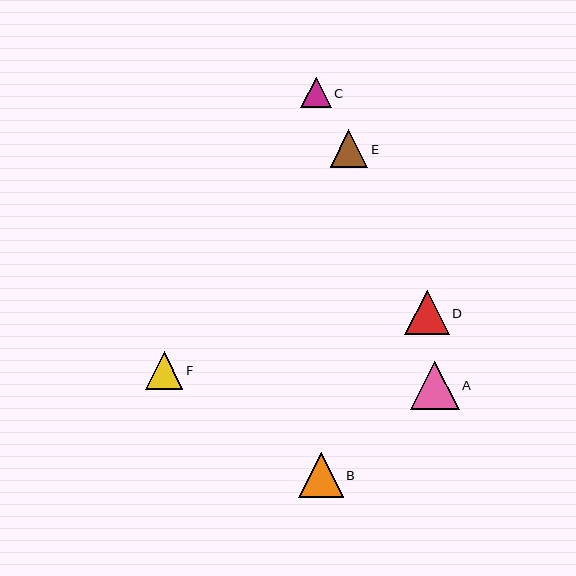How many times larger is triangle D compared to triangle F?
Triangle D is approximately 1.2 times the size of triangle F.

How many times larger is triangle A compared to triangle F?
Triangle A is approximately 1.3 times the size of triangle F.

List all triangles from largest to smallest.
From largest to smallest: A, B, D, F, E, C.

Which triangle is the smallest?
Triangle C is the smallest with a size of approximately 30 pixels.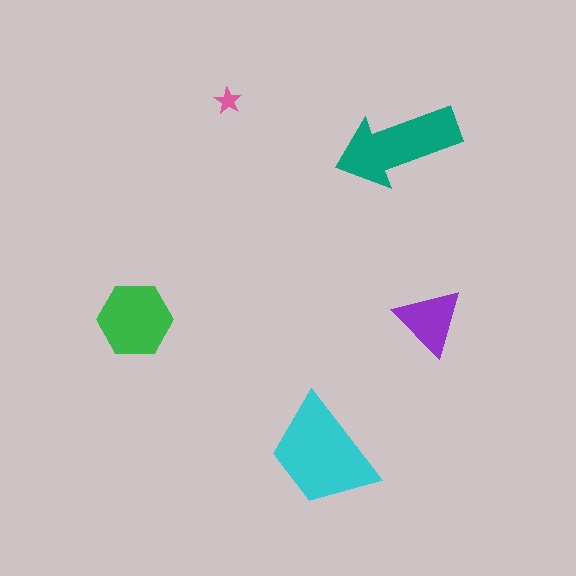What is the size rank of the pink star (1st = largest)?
5th.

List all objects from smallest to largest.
The pink star, the purple triangle, the green hexagon, the teal arrow, the cyan trapezoid.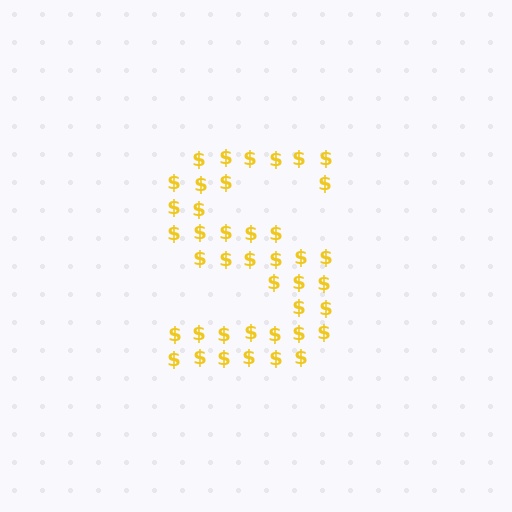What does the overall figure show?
The overall figure shows the letter S.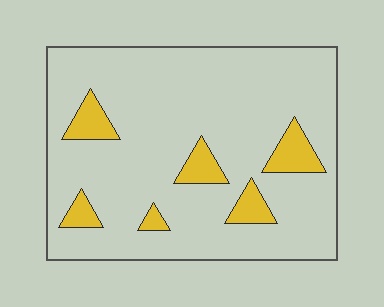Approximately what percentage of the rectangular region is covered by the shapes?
Approximately 10%.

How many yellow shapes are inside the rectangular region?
6.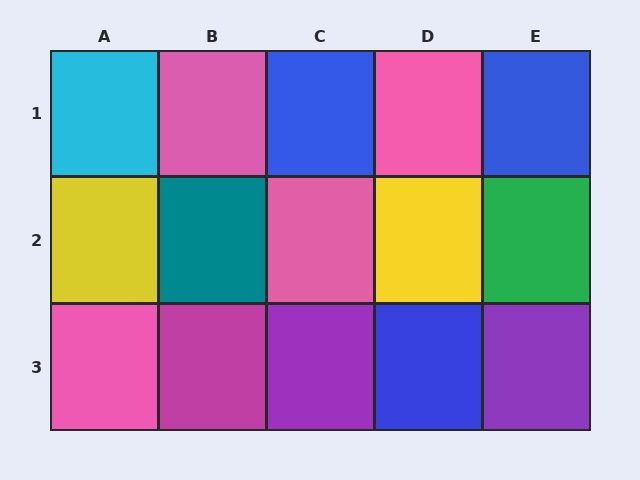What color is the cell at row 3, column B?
Magenta.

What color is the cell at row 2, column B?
Teal.